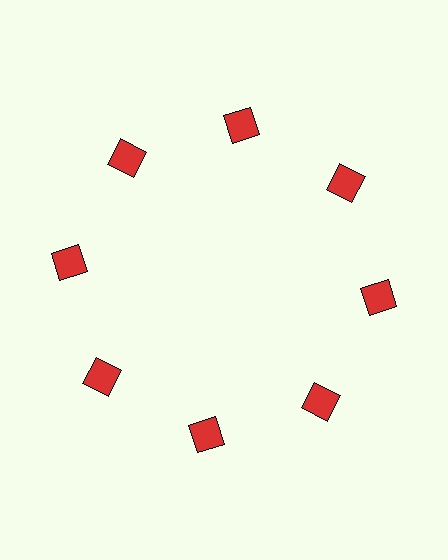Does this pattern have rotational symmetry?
Yes, this pattern has 8-fold rotational symmetry. It looks the same after rotating 45 degrees around the center.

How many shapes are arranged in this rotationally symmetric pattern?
There are 8 shapes, arranged in 8 groups of 1.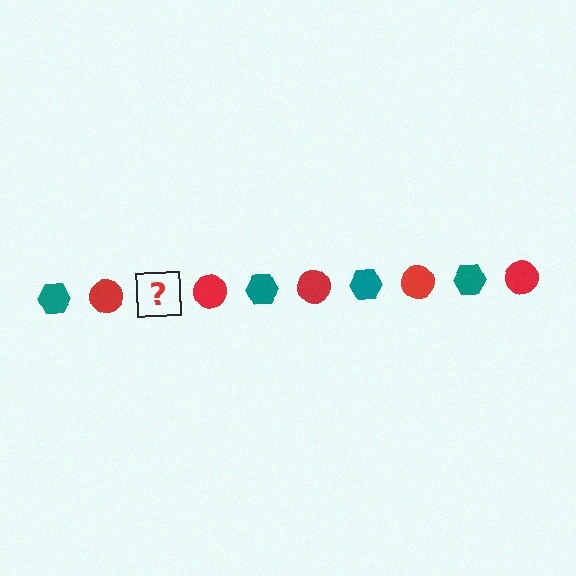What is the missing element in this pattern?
The missing element is a teal hexagon.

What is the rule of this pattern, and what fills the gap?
The rule is that the pattern alternates between teal hexagon and red circle. The gap should be filled with a teal hexagon.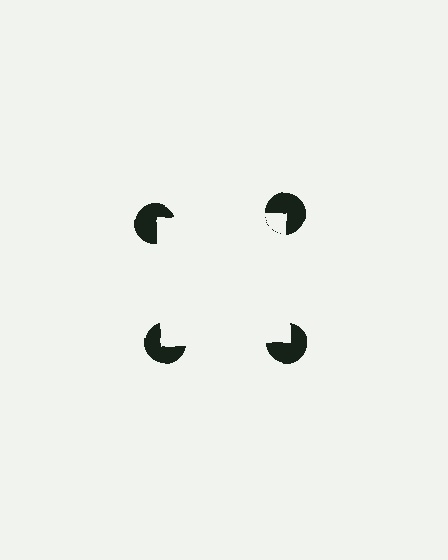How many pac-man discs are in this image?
There are 4 — one at each vertex of the illusory square.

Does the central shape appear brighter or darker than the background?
It typically appears slightly brighter than the background, even though no actual brightness change is drawn.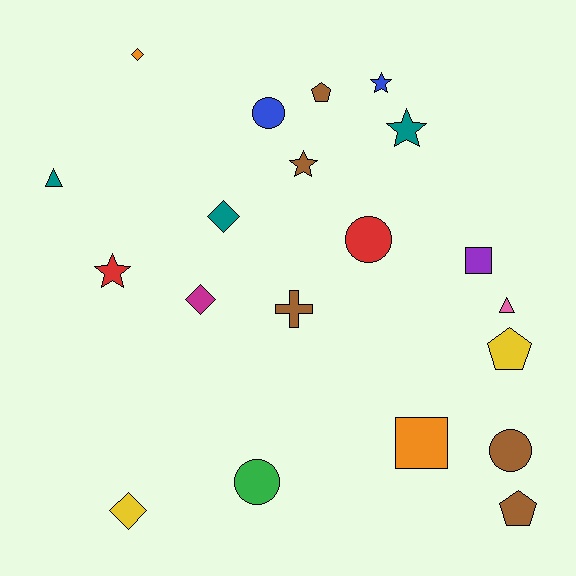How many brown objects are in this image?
There are 5 brown objects.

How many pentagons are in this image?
There are 3 pentagons.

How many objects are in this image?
There are 20 objects.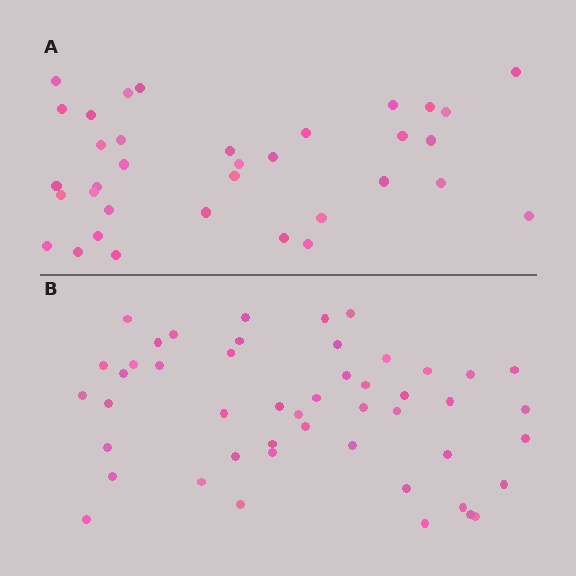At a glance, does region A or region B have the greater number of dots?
Region B (the bottom region) has more dots.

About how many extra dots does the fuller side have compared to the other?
Region B has approximately 15 more dots than region A.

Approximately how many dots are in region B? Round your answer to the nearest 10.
About 50 dots. (The exact count is 48, which rounds to 50.)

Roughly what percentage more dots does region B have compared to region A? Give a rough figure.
About 35% more.